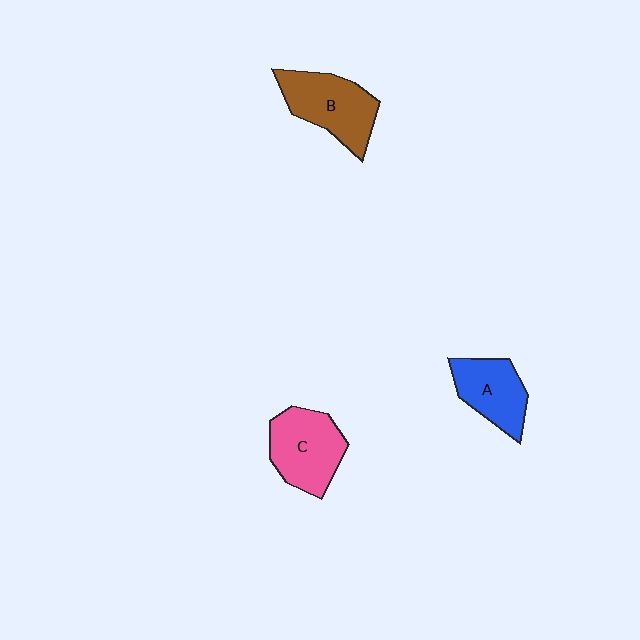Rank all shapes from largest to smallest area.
From largest to smallest: B (brown), C (pink), A (blue).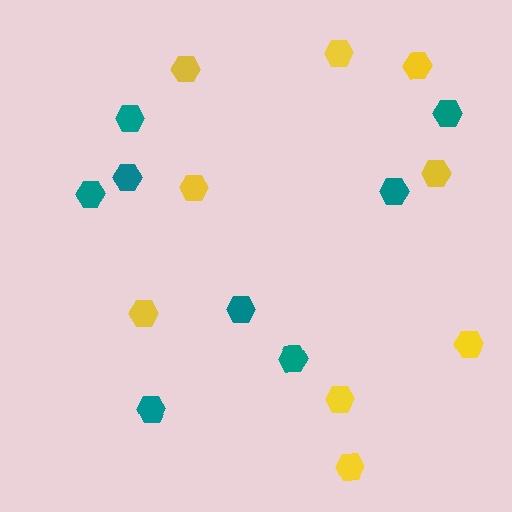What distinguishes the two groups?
There are 2 groups: one group of teal hexagons (8) and one group of yellow hexagons (9).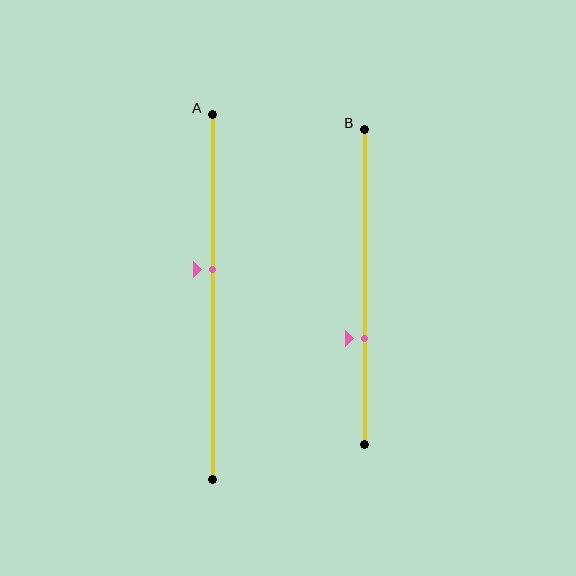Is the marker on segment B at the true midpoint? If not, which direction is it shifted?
No, the marker on segment B is shifted downward by about 16% of the segment length.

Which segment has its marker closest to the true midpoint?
Segment A has its marker closest to the true midpoint.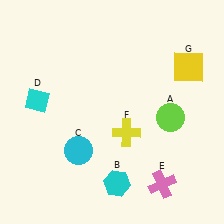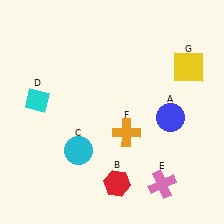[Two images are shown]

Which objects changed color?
A changed from lime to blue. B changed from cyan to red. F changed from yellow to orange.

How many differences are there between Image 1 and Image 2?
There are 3 differences between the two images.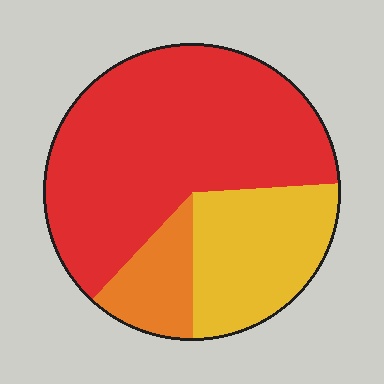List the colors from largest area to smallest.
From largest to smallest: red, yellow, orange.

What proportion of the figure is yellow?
Yellow covers 26% of the figure.